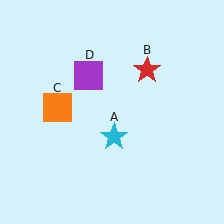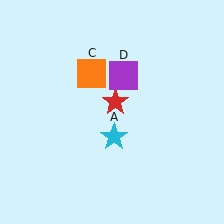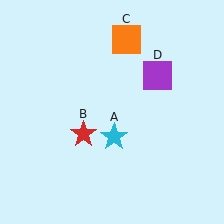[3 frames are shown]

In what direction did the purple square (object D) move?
The purple square (object D) moved right.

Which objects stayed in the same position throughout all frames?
Cyan star (object A) remained stationary.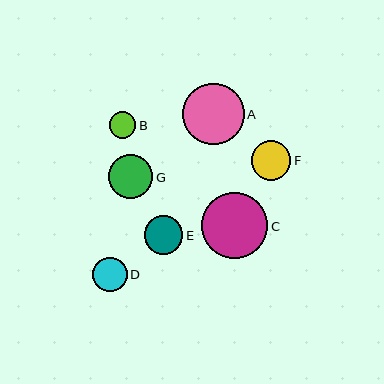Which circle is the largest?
Circle C is the largest with a size of approximately 67 pixels.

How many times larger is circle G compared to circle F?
Circle G is approximately 1.1 times the size of circle F.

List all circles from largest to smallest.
From largest to smallest: C, A, G, F, E, D, B.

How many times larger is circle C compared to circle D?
Circle C is approximately 1.9 times the size of circle D.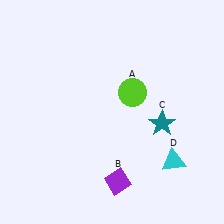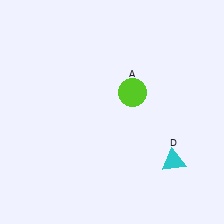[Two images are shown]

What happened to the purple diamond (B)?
The purple diamond (B) was removed in Image 2. It was in the bottom-right area of Image 1.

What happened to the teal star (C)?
The teal star (C) was removed in Image 2. It was in the bottom-right area of Image 1.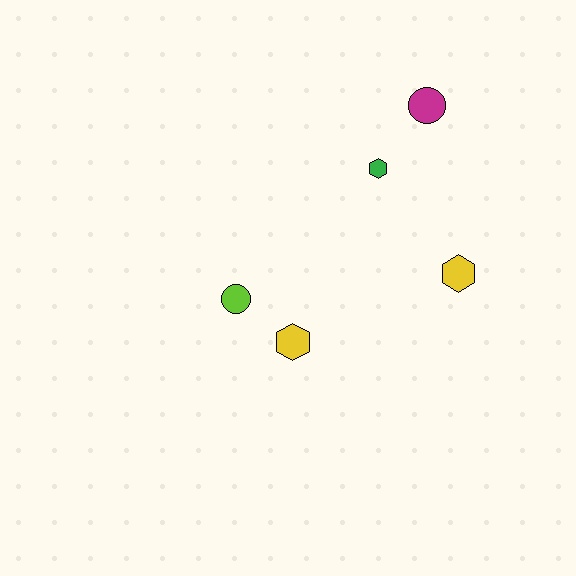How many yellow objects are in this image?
There are 2 yellow objects.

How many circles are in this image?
There are 2 circles.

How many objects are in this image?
There are 5 objects.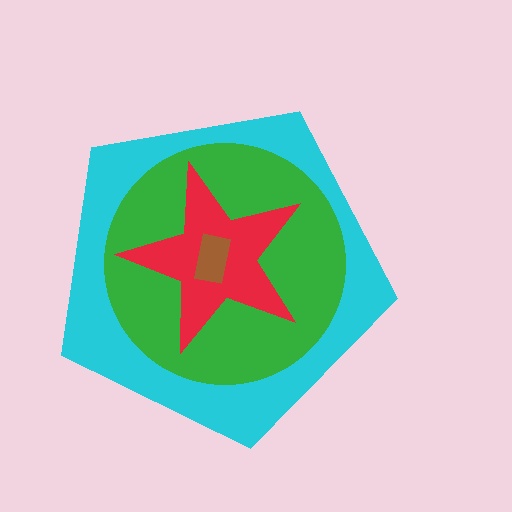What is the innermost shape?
The brown rectangle.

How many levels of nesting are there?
4.